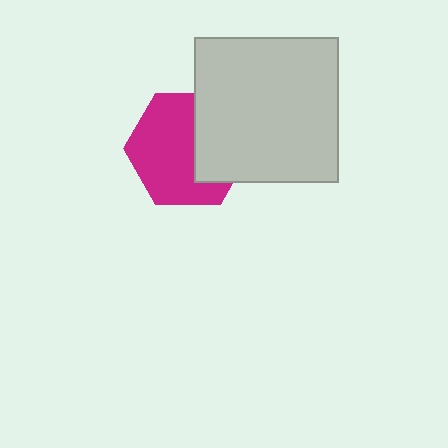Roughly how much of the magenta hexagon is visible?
About half of it is visible (roughly 62%).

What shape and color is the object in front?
The object in front is a light gray square.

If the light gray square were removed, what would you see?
You would see the complete magenta hexagon.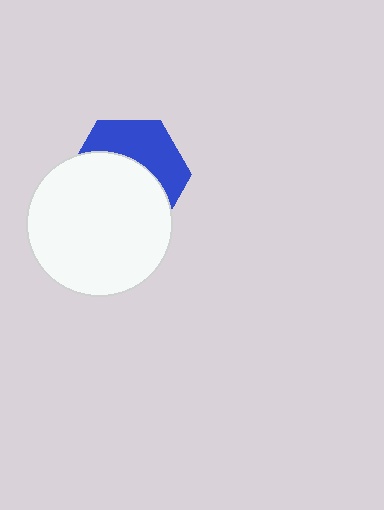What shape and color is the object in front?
The object in front is a white circle.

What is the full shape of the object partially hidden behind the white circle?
The partially hidden object is a blue hexagon.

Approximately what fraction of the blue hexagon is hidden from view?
Roughly 58% of the blue hexagon is hidden behind the white circle.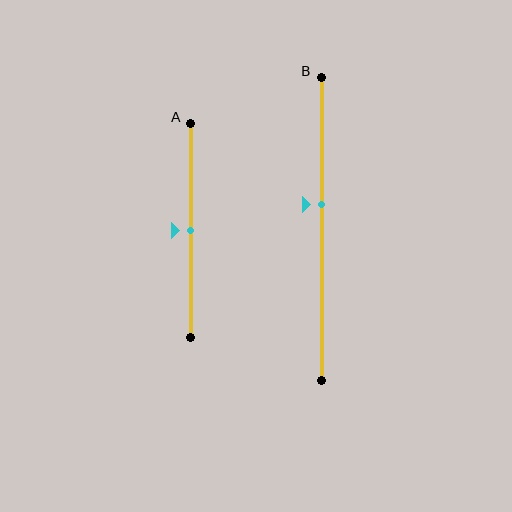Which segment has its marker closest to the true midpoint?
Segment A has its marker closest to the true midpoint.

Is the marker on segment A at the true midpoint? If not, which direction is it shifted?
Yes, the marker on segment A is at the true midpoint.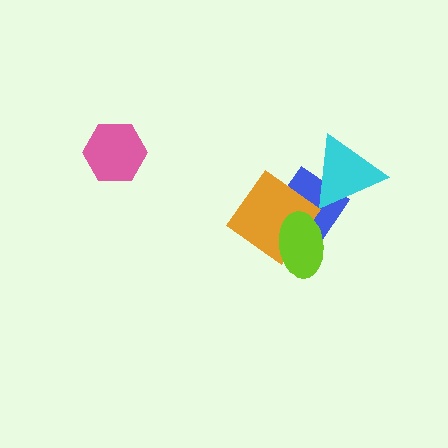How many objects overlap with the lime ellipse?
2 objects overlap with the lime ellipse.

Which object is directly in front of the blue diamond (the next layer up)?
The cyan triangle is directly in front of the blue diamond.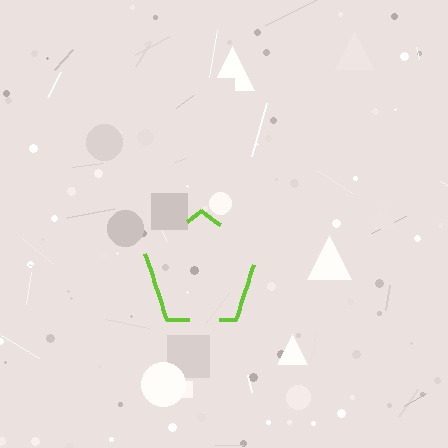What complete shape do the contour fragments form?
The contour fragments form a pentagon.